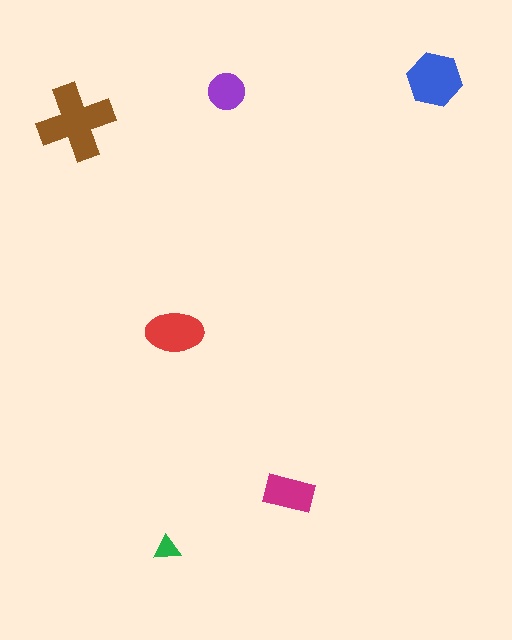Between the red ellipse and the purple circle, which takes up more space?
The red ellipse.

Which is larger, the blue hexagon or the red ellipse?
The blue hexagon.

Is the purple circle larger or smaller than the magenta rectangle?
Smaller.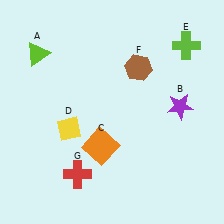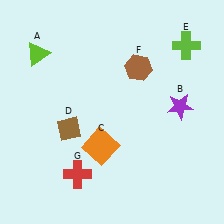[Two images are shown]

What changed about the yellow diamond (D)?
In Image 1, D is yellow. In Image 2, it changed to brown.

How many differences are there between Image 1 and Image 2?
There is 1 difference between the two images.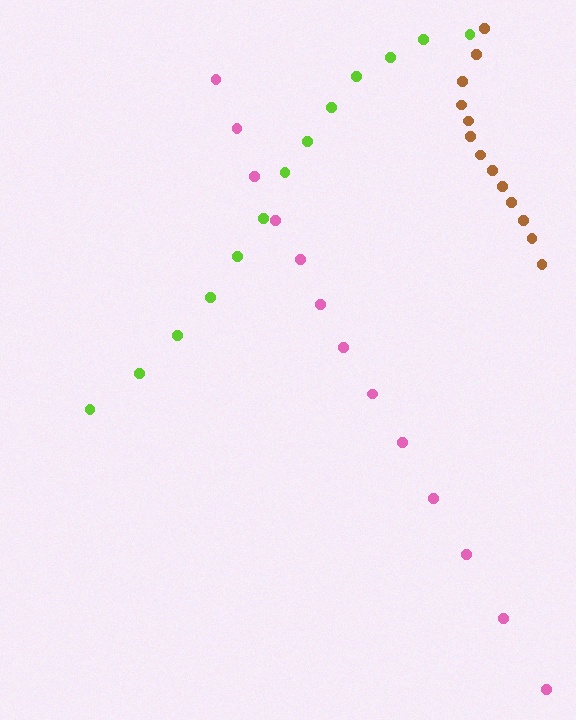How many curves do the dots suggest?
There are 3 distinct paths.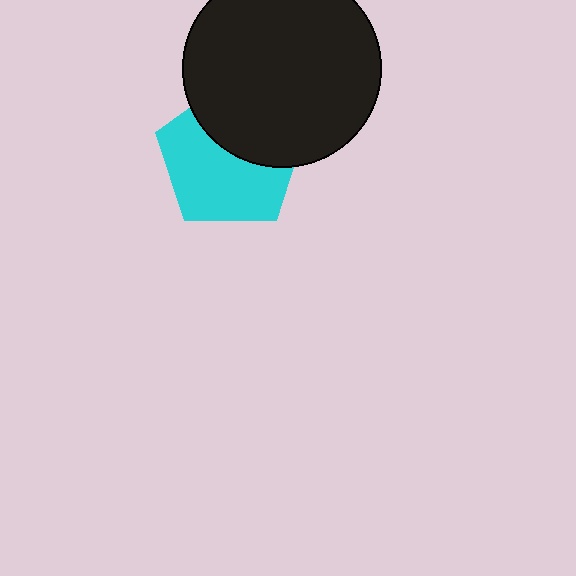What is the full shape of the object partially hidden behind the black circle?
The partially hidden object is a cyan pentagon.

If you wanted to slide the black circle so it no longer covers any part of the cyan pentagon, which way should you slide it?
Slide it up — that is the most direct way to separate the two shapes.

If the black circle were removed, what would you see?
You would see the complete cyan pentagon.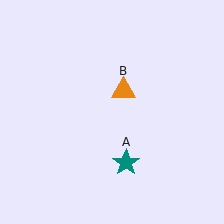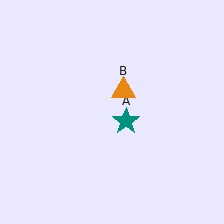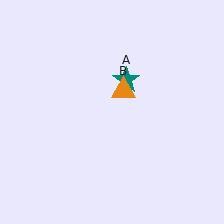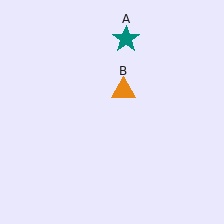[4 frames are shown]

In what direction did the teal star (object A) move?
The teal star (object A) moved up.